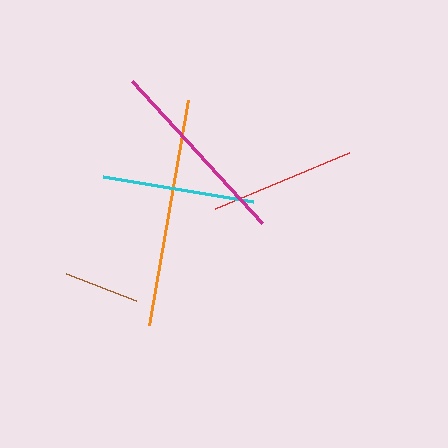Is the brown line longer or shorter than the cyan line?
The cyan line is longer than the brown line.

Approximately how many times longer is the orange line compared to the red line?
The orange line is approximately 1.6 times the length of the red line.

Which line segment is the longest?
The orange line is the longest at approximately 229 pixels.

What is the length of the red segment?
The red segment is approximately 145 pixels long.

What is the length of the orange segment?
The orange segment is approximately 229 pixels long.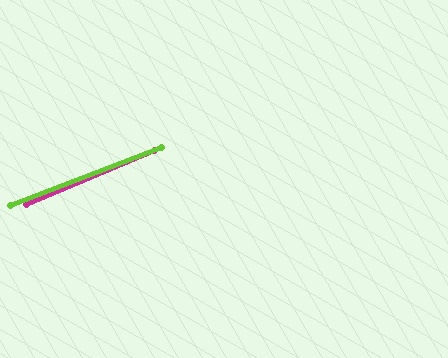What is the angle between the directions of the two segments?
Approximately 2 degrees.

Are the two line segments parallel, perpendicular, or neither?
Parallel — their directions differ by only 1.8°.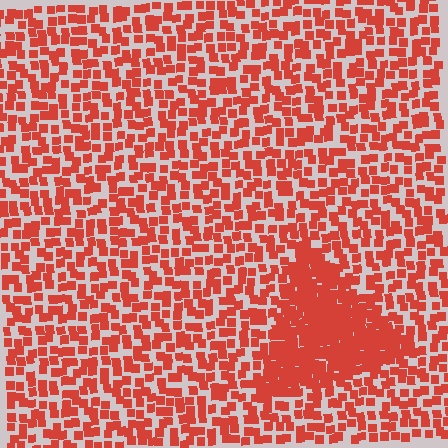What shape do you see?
I see a triangle.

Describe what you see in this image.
The image contains small red elements arranged at two different densities. A triangle-shaped region is visible where the elements are more densely packed than the surrounding area.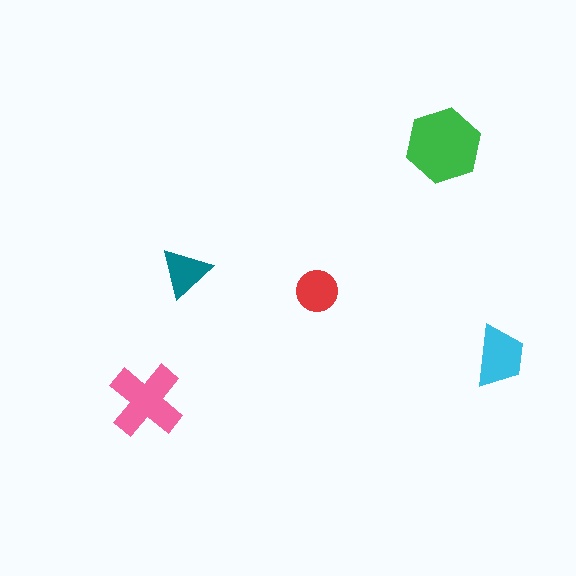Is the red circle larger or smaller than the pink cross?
Smaller.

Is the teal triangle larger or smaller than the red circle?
Smaller.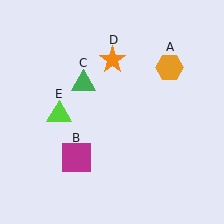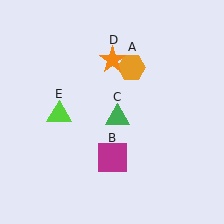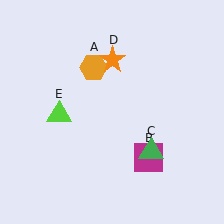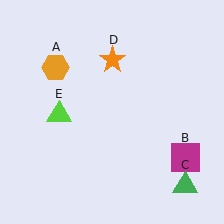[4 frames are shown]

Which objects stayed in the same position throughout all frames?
Orange star (object D) and lime triangle (object E) remained stationary.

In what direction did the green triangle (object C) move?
The green triangle (object C) moved down and to the right.